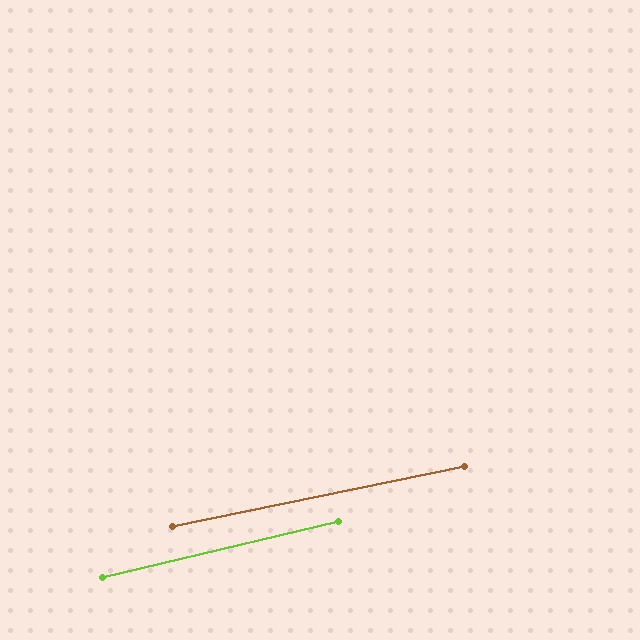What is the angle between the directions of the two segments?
Approximately 2 degrees.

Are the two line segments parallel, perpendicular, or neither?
Parallel — their directions differ by only 1.6°.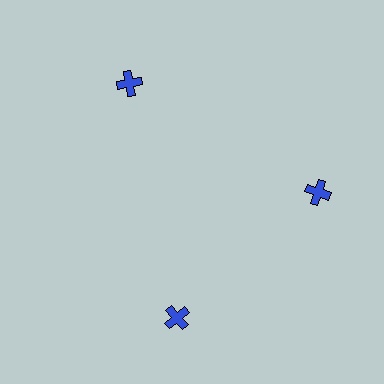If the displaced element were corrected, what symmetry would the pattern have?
It would have 3-fold rotational symmetry — the pattern would map onto itself every 120 degrees.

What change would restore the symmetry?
The symmetry would be restored by rotating it back into even spacing with its neighbors so that all 3 crosses sit at equal angles and equal distance from the center.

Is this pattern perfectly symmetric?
No. The 3 blue crosses are arranged in a ring, but one element near the 7 o'clock position is rotated out of alignment along the ring, breaking the 3-fold rotational symmetry.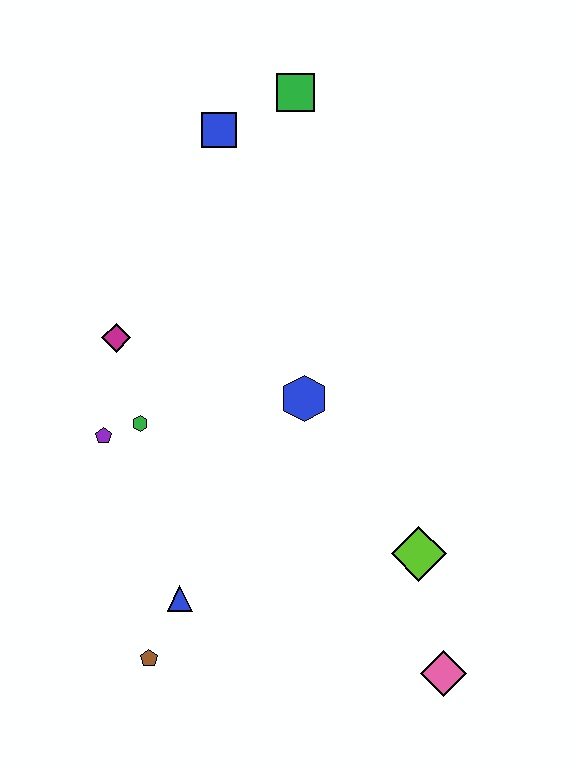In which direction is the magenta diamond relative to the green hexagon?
The magenta diamond is above the green hexagon.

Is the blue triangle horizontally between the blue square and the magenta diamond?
Yes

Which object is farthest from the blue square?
The pink diamond is farthest from the blue square.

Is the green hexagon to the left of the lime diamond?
Yes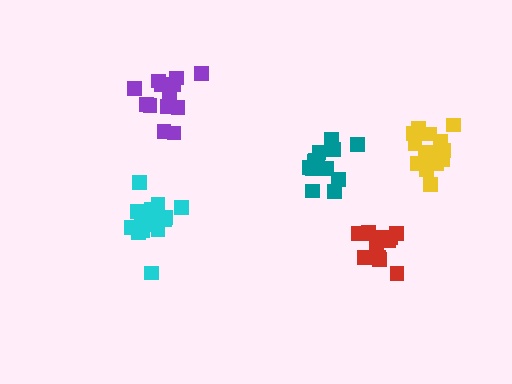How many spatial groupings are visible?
There are 5 spatial groupings.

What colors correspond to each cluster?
The clusters are colored: teal, cyan, yellow, red, purple.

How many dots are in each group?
Group 1: 13 dots, Group 2: 16 dots, Group 3: 15 dots, Group 4: 15 dots, Group 5: 13 dots (72 total).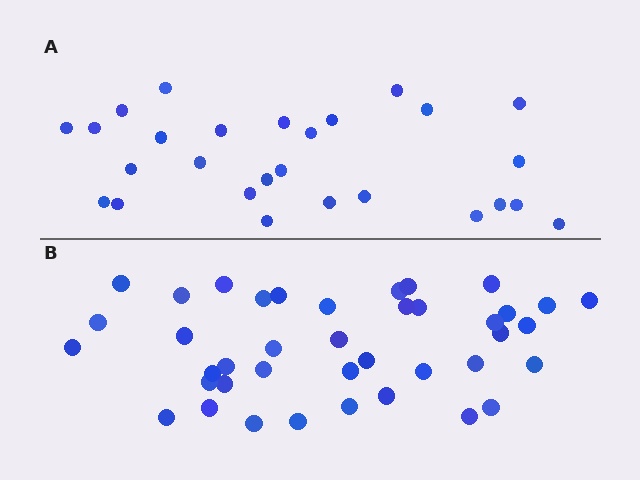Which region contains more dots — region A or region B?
Region B (the bottom region) has more dots.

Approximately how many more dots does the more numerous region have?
Region B has approximately 15 more dots than region A.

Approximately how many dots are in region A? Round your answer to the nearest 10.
About 30 dots. (The exact count is 27, which rounds to 30.)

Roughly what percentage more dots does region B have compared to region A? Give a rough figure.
About 50% more.